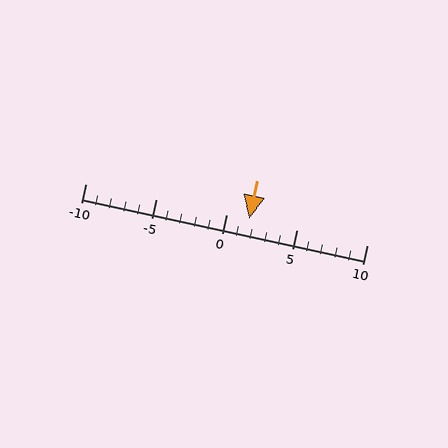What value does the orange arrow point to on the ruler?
The orange arrow points to approximately 2.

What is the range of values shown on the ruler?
The ruler shows values from -10 to 10.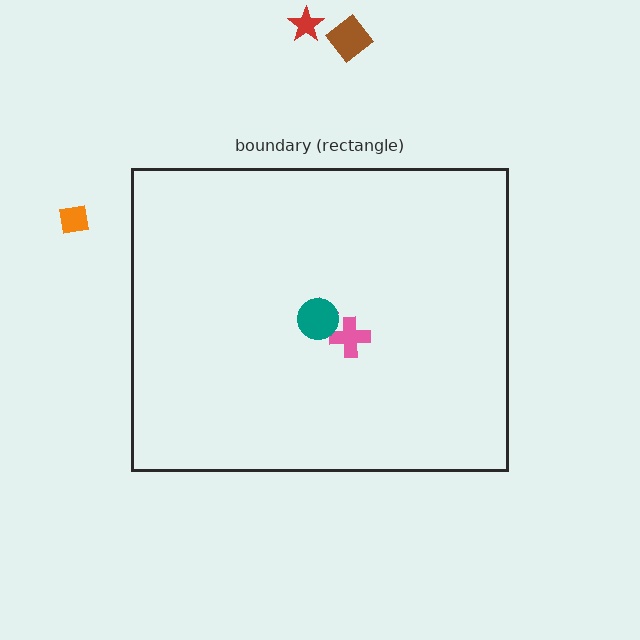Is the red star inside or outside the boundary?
Outside.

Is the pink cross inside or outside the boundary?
Inside.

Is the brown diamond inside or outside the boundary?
Outside.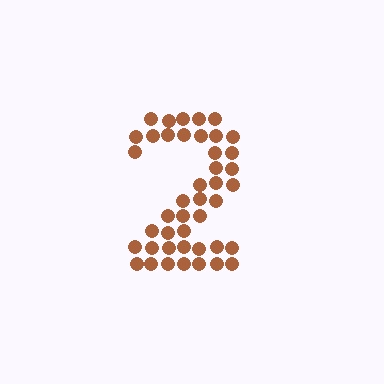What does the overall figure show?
The overall figure shows the digit 2.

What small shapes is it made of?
It is made of small circles.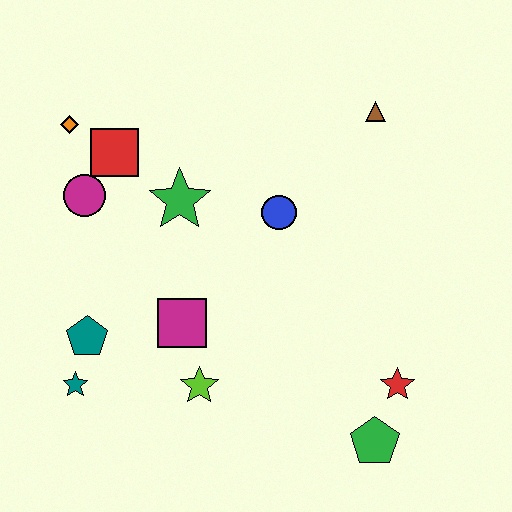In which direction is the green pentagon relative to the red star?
The green pentagon is below the red star.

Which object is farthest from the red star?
The orange diamond is farthest from the red star.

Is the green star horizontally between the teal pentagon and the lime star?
Yes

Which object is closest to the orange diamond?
The red square is closest to the orange diamond.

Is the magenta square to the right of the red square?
Yes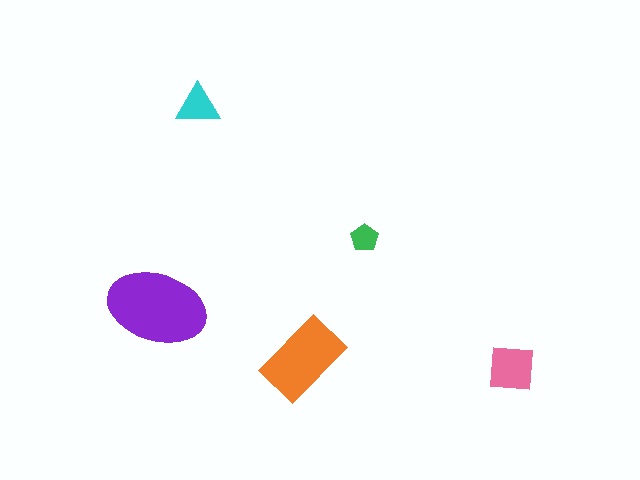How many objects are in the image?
There are 5 objects in the image.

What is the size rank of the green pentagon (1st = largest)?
5th.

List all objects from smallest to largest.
The green pentagon, the cyan triangle, the pink square, the orange rectangle, the purple ellipse.